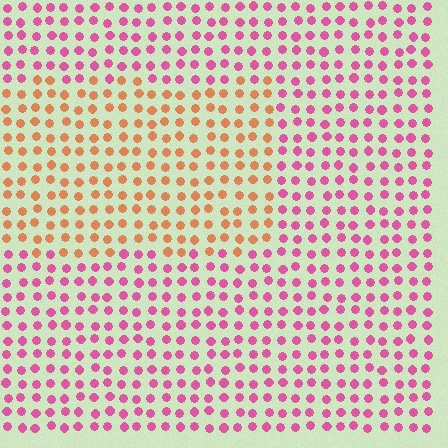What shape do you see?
I see a rectangle.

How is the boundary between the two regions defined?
The boundary is defined purely by a slight shift in hue (about 54 degrees). Spacing, size, and orientation are identical on both sides.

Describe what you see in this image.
The image is filled with small pink elements in a uniform arrangement. A rectangle-shaped region is visible where the elements are tinted to a slightly different hue, forming a subtle color boundary.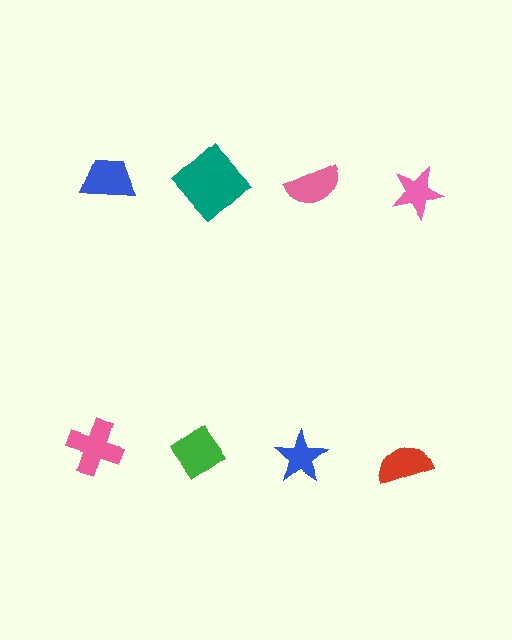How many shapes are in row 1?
4 shapes.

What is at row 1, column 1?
A blue trapezoid.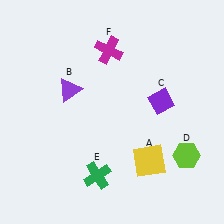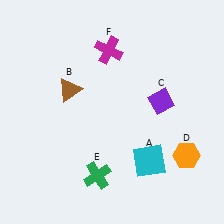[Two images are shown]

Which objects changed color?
A changed from yellow to cyan. B changed from purple to brown. D changed from lime to orange.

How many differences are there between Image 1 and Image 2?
There are 3 differences between the two images.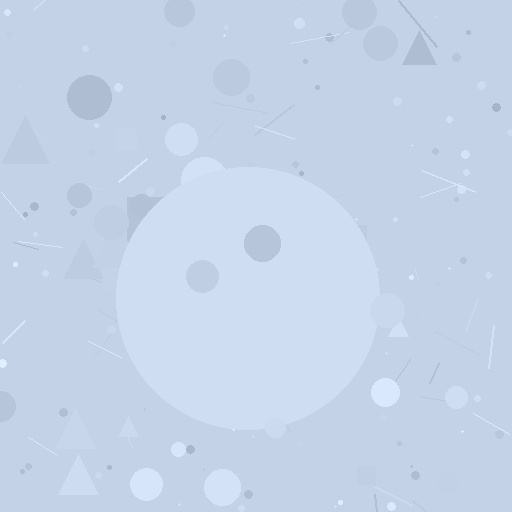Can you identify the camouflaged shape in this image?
The camouflaged shape is a circle.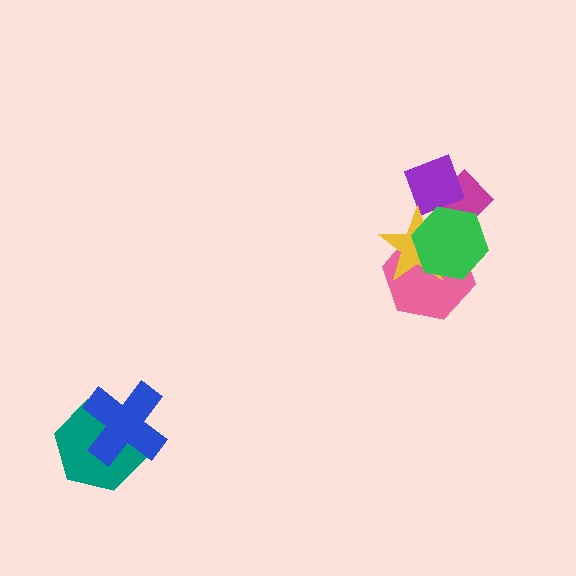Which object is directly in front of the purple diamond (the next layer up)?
The yellow star is directly in front of the purple diamond.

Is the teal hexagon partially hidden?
Yes, it is partially covered by another shape.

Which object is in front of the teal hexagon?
The blue cross is in front of the teal hexagon.